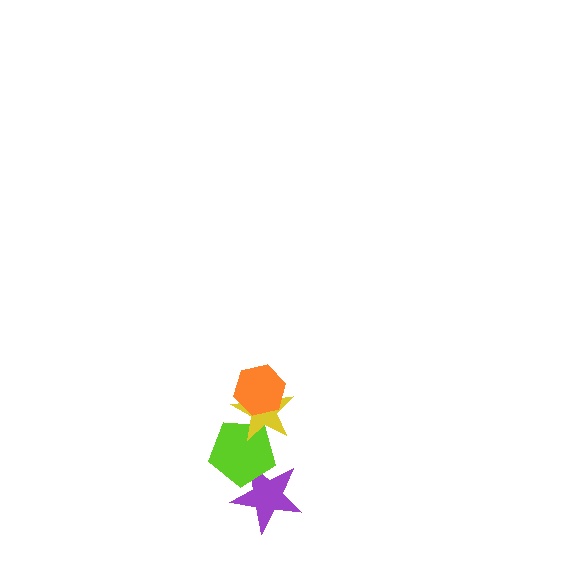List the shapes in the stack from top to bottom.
From top to bottom: the orange hexagon, the yellow star, the lime pentagon, the purple star.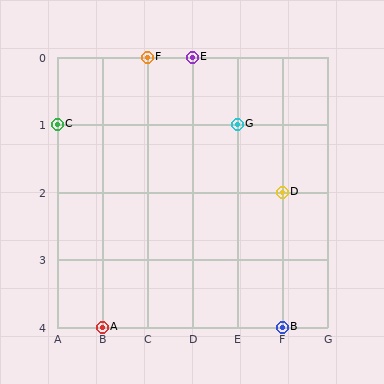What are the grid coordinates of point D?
Point D is at grid coordinates (F, 2).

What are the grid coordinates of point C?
Point C is at grid coordinates (A, 1).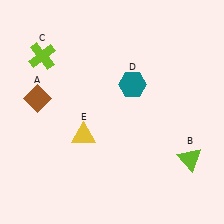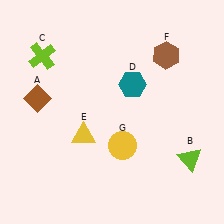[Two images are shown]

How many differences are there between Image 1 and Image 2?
There are 2 differences between the two images.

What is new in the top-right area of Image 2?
A brown hexagon (F) was added in the top-right area of Image 2.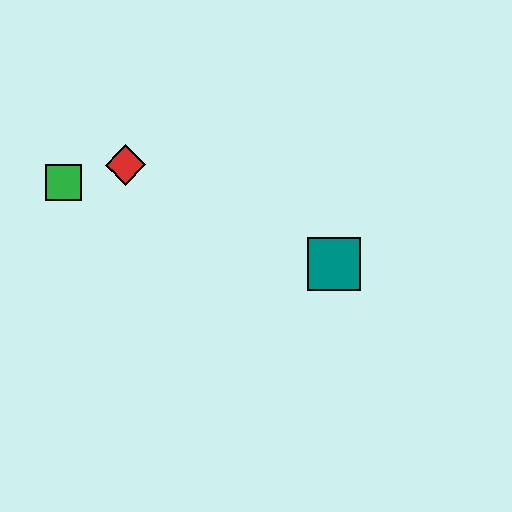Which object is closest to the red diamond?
The green square is closest to the red diamond.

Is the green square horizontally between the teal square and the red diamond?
No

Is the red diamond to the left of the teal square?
Yes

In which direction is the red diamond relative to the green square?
The red diamond is to the right of the green square.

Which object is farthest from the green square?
The teal square is farthest from the green square.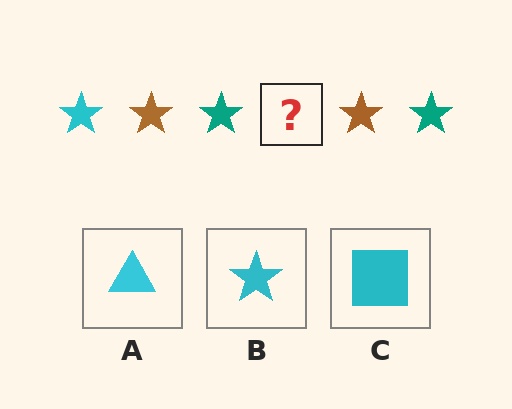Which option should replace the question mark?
Option B.